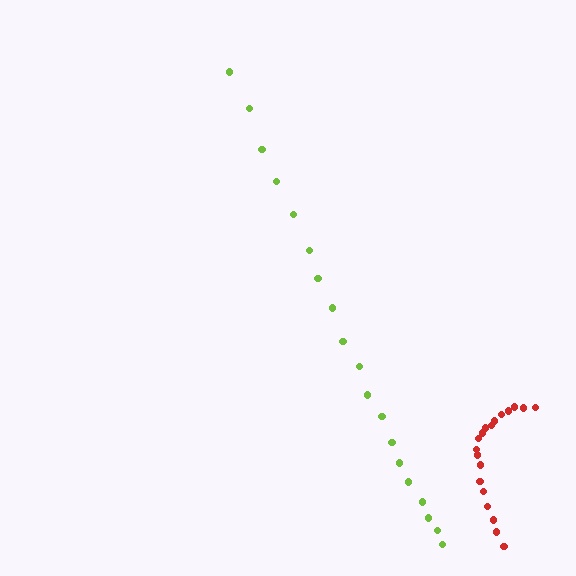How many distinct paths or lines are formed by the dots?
There are 2 distinct paths.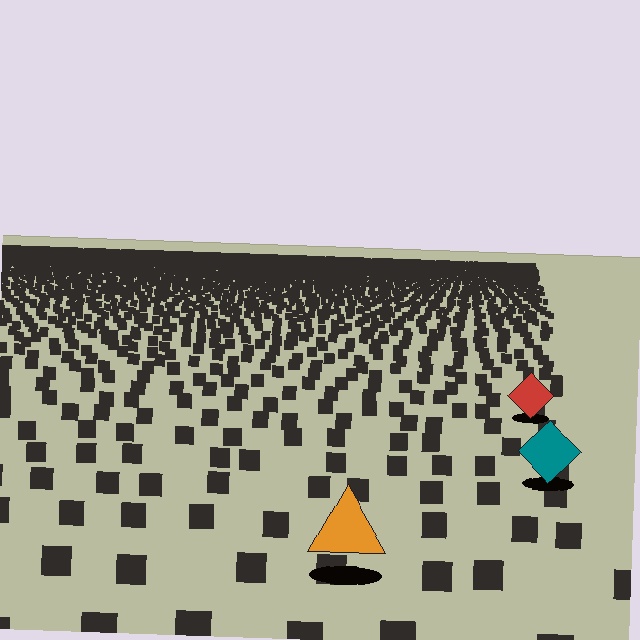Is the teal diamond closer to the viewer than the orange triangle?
No. The orange triangle is closer — you can tell from the texture gradient: the ground texture is coarser near it.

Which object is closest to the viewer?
The orange triangle is closest. The texture marks near it are larger and more spread out.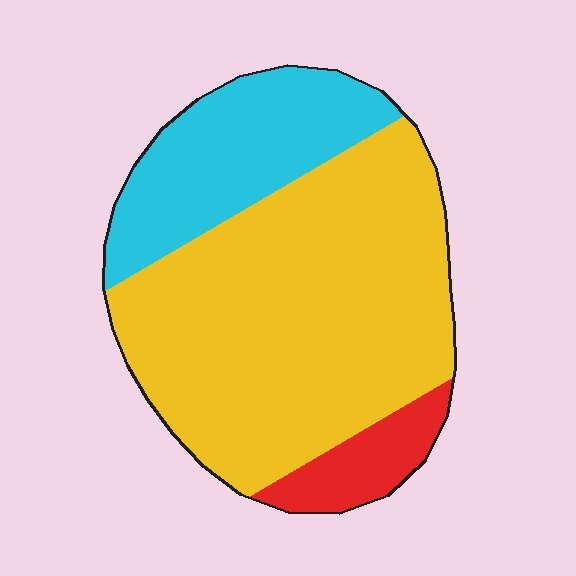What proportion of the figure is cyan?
Cyan covers 25% of the figure.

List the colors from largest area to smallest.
From largest to smallest: yellow, cyan, red.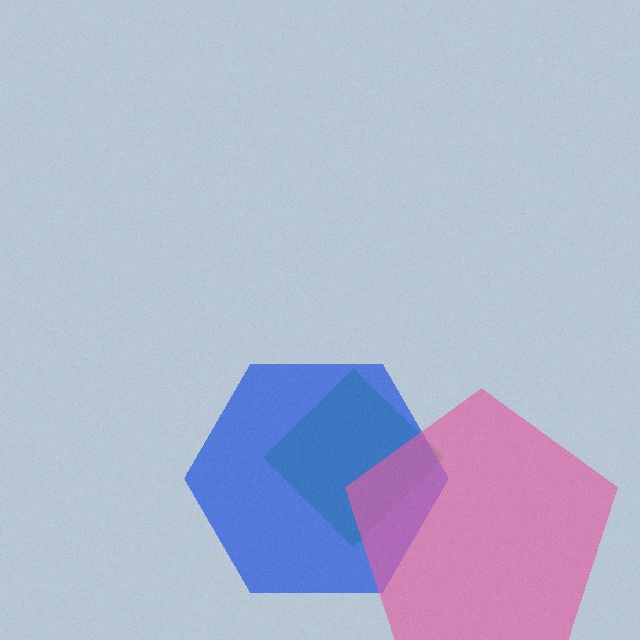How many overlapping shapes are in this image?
There are 3 overlapping shapes in the image.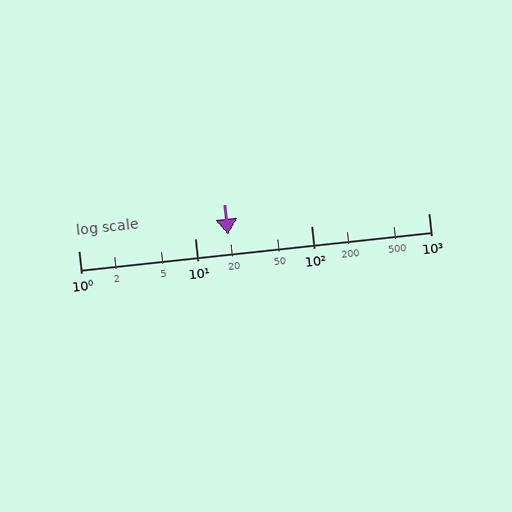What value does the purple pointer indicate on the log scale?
The pointer indicates approximately 19.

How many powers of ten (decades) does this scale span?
The scale spans 3 decades, from 1 to 1000.